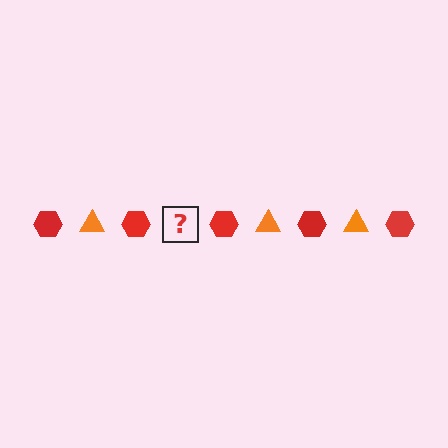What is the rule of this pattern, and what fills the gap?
The rule is that the pattern alternates between red hexagon and orange triangle. The gap should be filled with an orange triangle.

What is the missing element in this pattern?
The missing element is an orange triangle.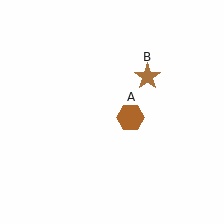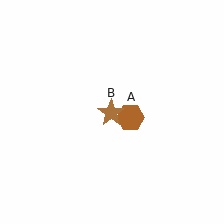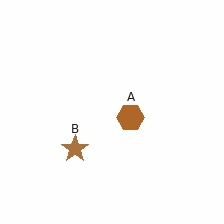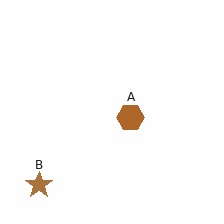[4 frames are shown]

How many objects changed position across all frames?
1 object changed position: brown star (object B).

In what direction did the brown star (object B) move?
The brown star (object B) moved down and to the left.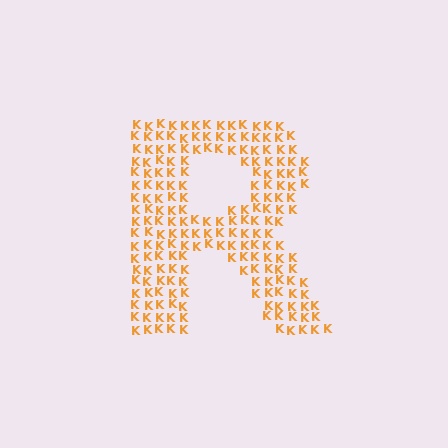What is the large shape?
The large shape is the letter R.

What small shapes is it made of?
It is made of small letter K's.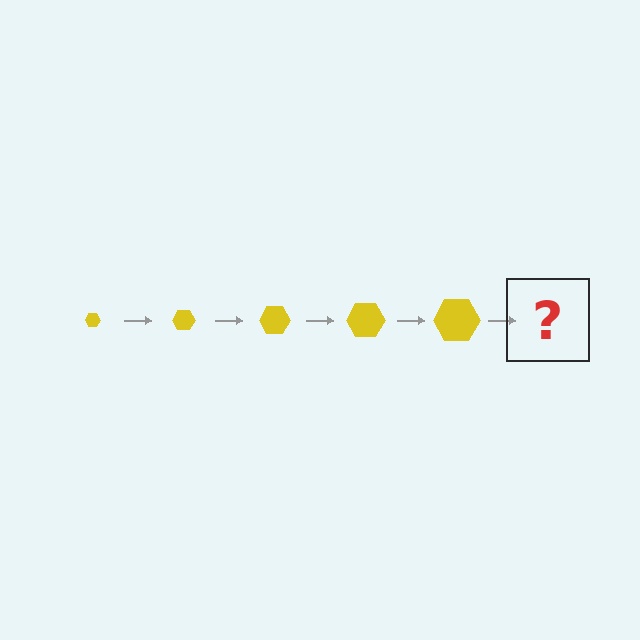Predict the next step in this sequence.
The next step is a yellow hexagon, larger than the previous one.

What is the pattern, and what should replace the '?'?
The pattern is that the hexagon gets progressively larger each step. The '?' should be a yellow hexagon, larger than the previous one.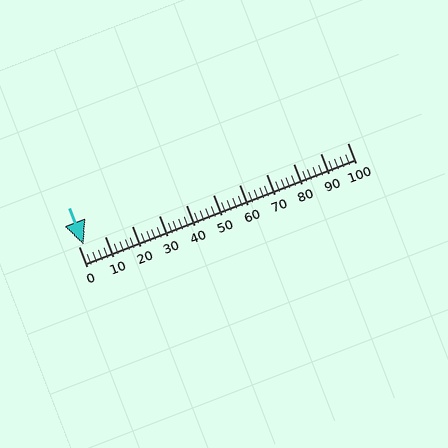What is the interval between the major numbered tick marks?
The major tick marks are spaced 10 units apart.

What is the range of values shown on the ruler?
The ruler shows values from 0 to 100.